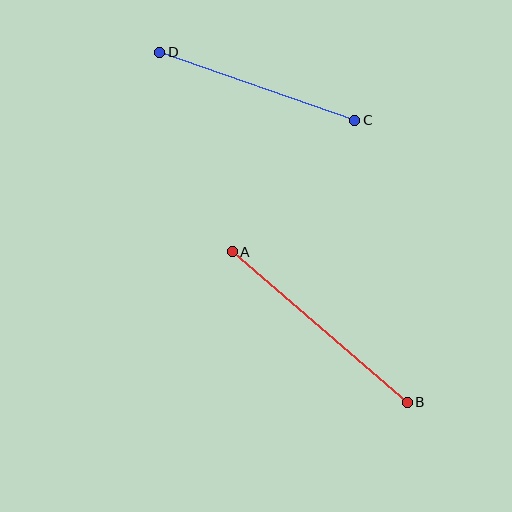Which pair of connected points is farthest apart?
Points A and B are farthest apart.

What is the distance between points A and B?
The distance is approximately 231 pixels.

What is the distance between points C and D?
The distance is approximately 207 pixels.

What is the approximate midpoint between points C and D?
The midpoint is at approximately (257, 86) pixels.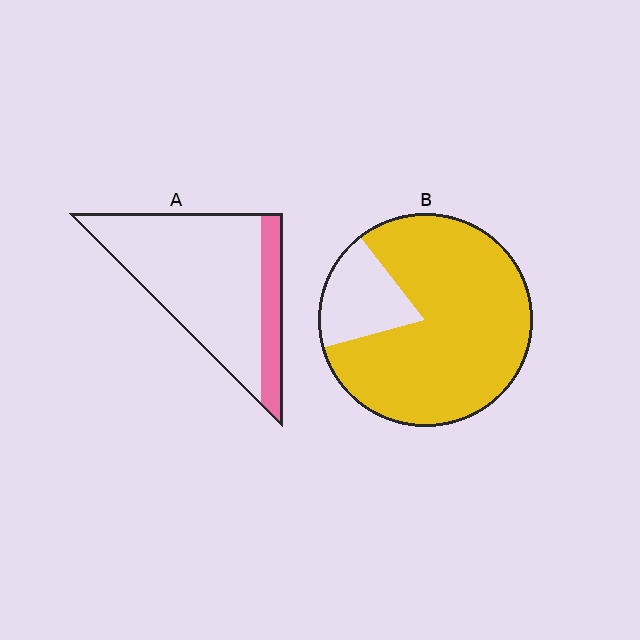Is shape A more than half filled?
No.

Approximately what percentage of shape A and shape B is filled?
A is approximately 20% and B is approximately 80%.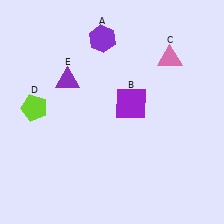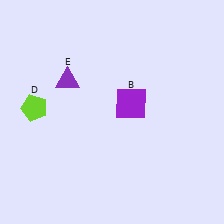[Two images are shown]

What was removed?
The pink triangle (C), the purple hexagon (A) were removed in Image 2.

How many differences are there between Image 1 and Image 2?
There are 2 differences between the two images.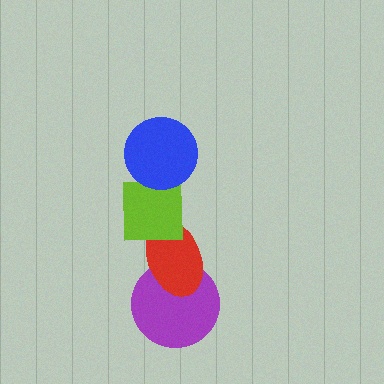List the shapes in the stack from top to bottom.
From top to bottom: the blue circle, the lime square, the red ellipse, the purple circle.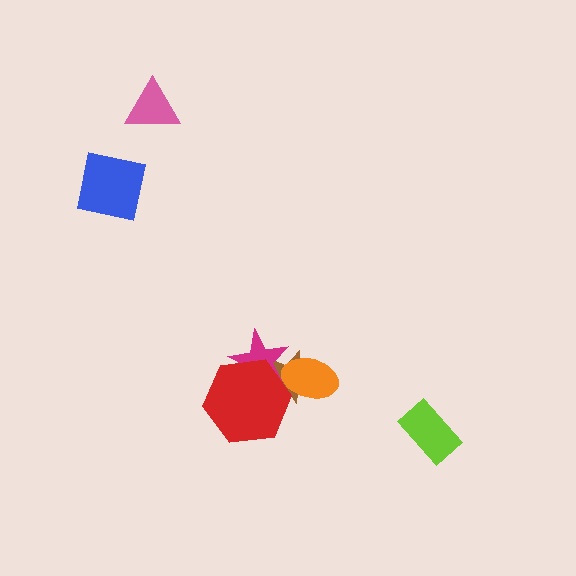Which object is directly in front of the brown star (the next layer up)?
The magenta star is directly in front of the brown star.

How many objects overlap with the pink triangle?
0 objects overlap with the pink triangle.